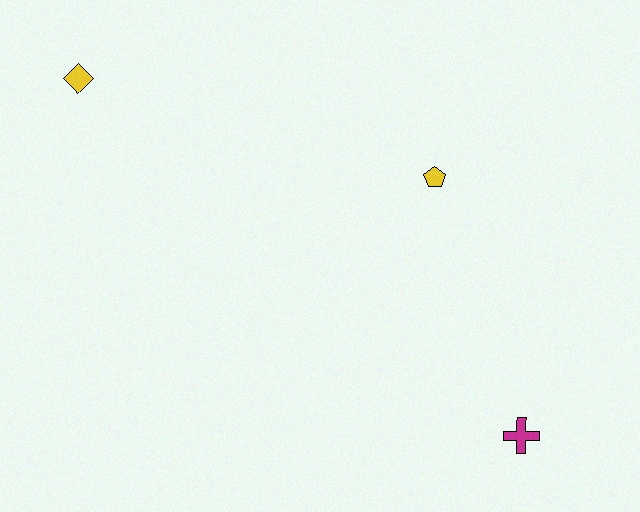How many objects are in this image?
There are 3 objects.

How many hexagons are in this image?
There are no hexagons.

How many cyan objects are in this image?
There are no cyan objects.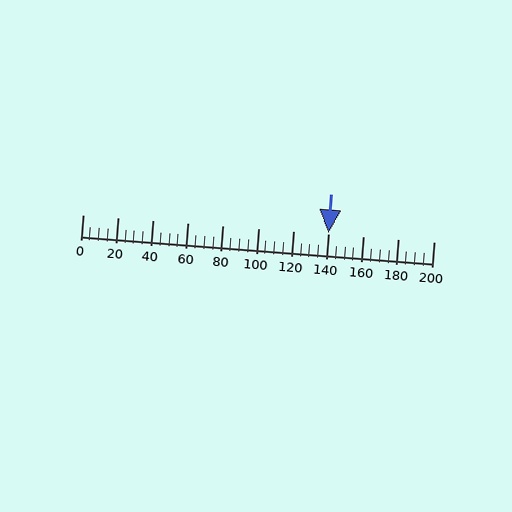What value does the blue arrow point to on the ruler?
The blue arrow points to approximately 140.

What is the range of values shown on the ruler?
The ruler shows values from 0 to 200.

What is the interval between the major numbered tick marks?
The major tick marks are spaced 20 units apart.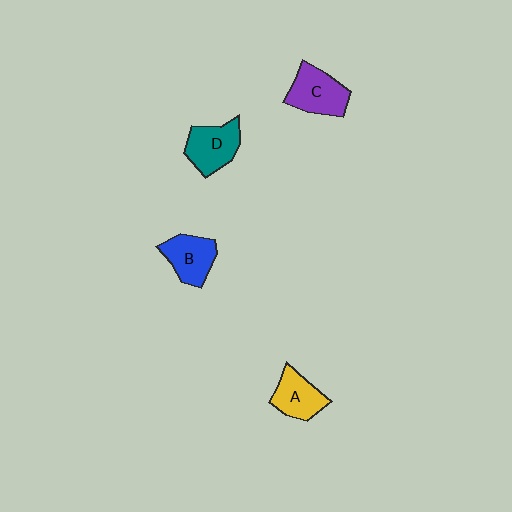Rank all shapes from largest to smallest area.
From largest to smallest: C (purple), D (teal), B (blue), A (yellow).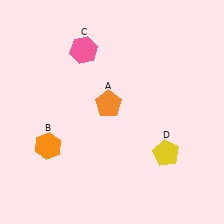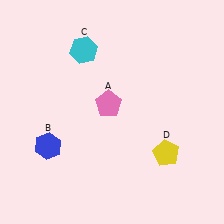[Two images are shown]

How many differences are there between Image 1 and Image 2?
There are 3 differences between the two images.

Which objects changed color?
A changed from orange to pink. B changed from orange to blue. C changed from pink to cyan.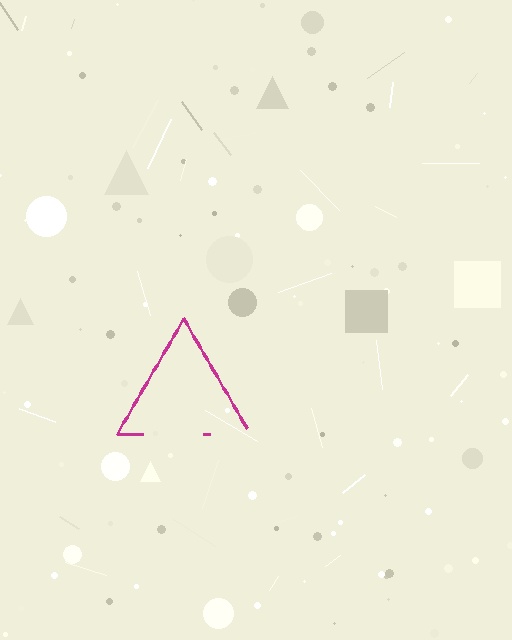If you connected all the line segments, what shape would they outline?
They would outline a triangle.